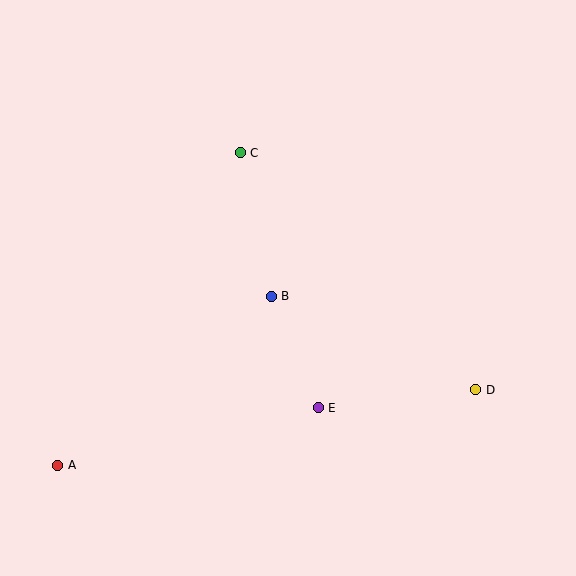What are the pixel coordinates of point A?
Point A is at (58, 465).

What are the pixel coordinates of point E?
Point E is at (318, 408).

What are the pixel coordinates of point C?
Point C is at (240, 153).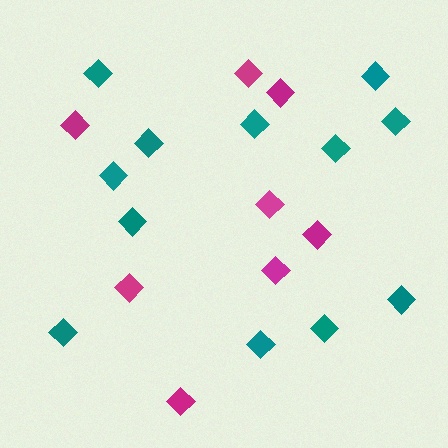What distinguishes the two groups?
There are 2 groups: one group of magenta diamonds (8) and one group of teal diamonds (12).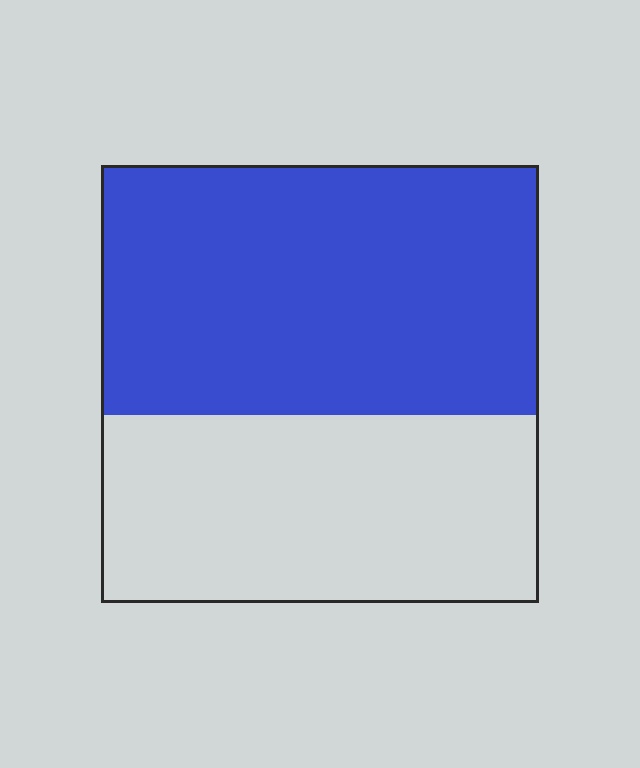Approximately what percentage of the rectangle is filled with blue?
Approximately 55%.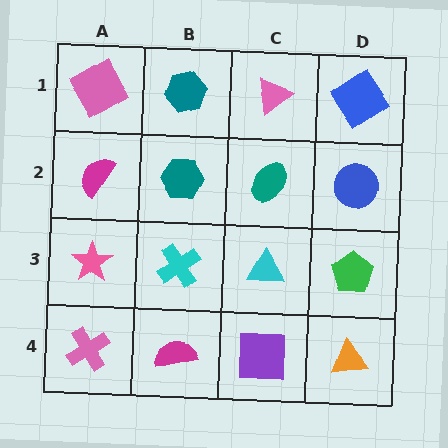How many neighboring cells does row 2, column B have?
4.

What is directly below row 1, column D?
A blue circle.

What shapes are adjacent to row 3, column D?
A blue circle (row 2, column D), an orange triangle (row 4, column D), a cyan triangle (row 3, column C).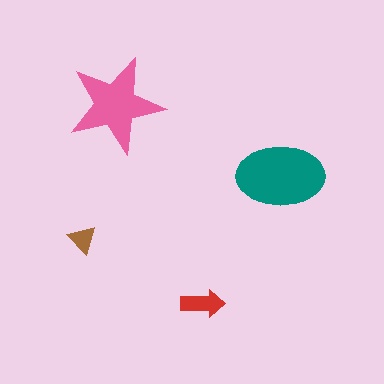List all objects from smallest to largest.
The brown triangle, the red arrow, the pink star, the teal ellipse.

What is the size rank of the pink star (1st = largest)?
2nd.